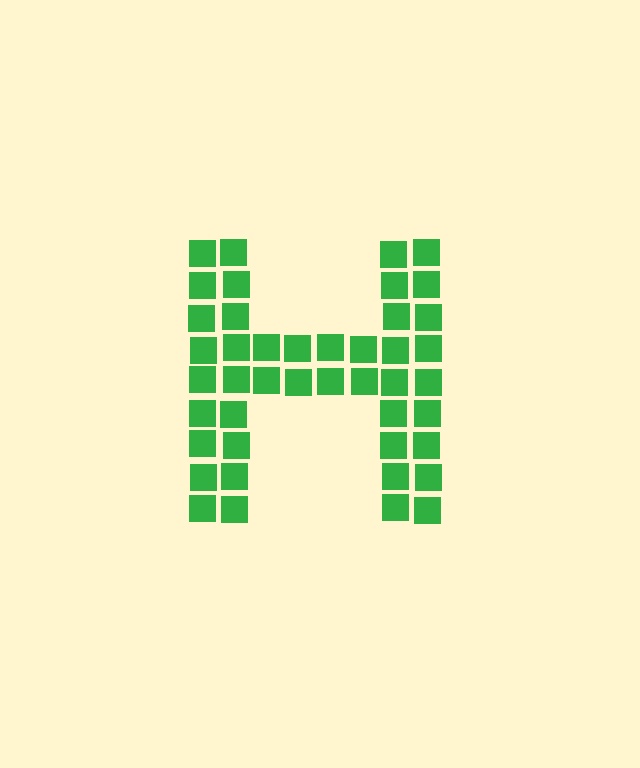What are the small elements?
The small elements are squares.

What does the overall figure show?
The overall figure shows the letter H.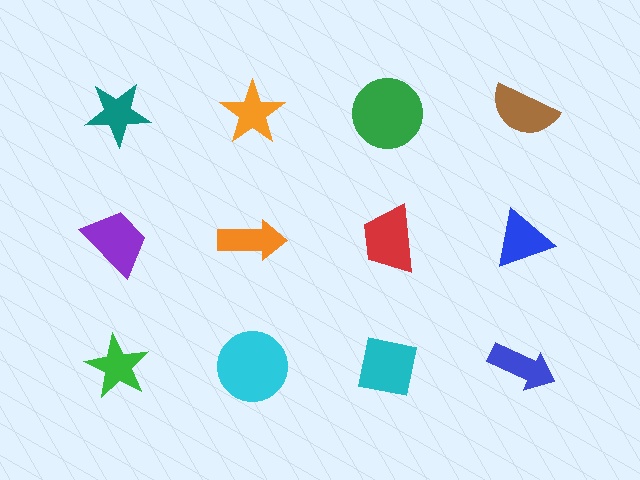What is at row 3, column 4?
A blue arrow.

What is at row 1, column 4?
A brown semicircle.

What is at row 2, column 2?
An orange arrow.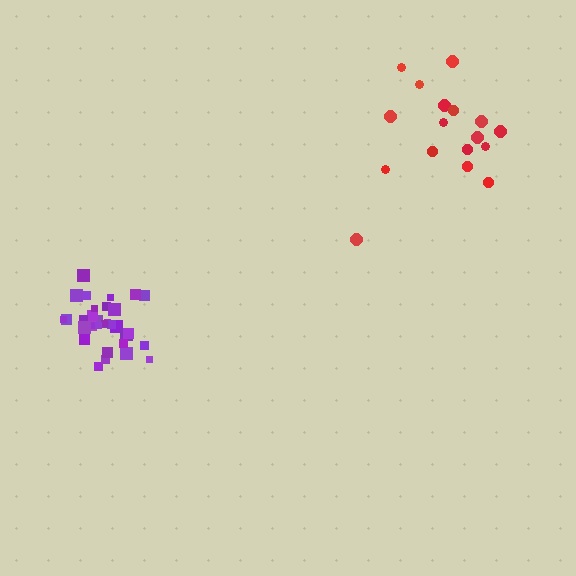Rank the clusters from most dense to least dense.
purple, red.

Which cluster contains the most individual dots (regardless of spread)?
Purple (33).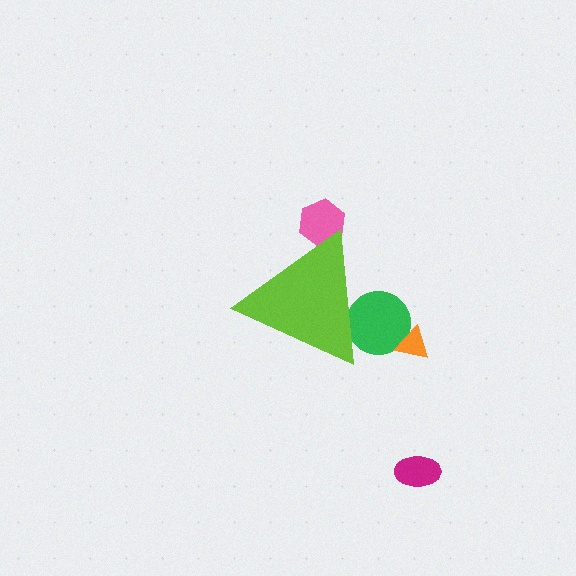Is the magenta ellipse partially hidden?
No, the magenta ellipse is fully visible.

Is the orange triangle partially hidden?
No, the orange triangle is fully visible.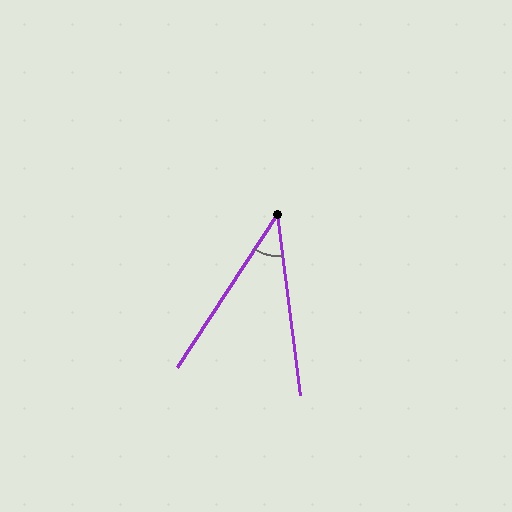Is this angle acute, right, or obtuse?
It is acute.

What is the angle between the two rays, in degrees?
Approximately 40 degrees.